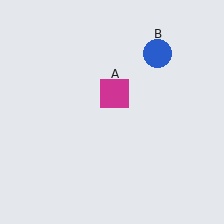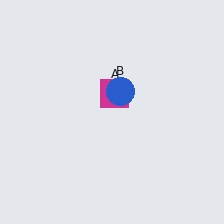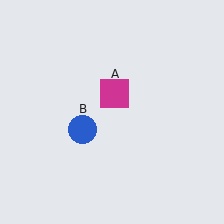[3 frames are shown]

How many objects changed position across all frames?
1 object changed position: blue circle (object B).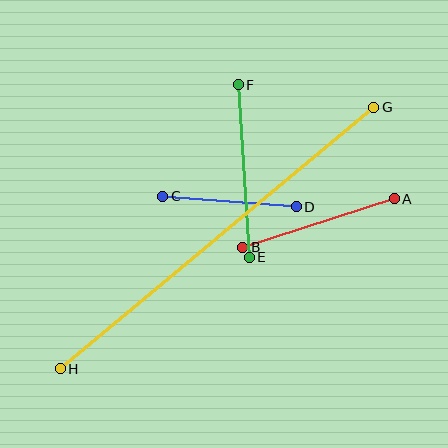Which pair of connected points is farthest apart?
Points G and H are farthest apart.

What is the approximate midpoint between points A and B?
The midpoint is at approximately (318, 223) pixels.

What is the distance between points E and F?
The distance is approximately 173 pixels.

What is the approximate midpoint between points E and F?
The midpoint is at approximately (244, 171) pixels.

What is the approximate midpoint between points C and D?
The midpoint is at approximately (229, 202) pixels.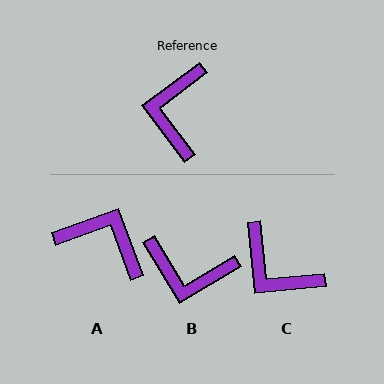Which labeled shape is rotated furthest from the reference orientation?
A, about 107 degrees away.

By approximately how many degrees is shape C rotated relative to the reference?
Approximately 59 degrees counter-clockwise.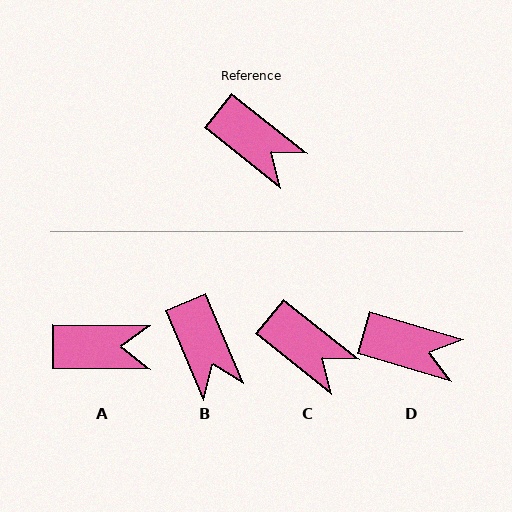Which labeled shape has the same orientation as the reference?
C.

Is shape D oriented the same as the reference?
No, it is off by about 22 degrees.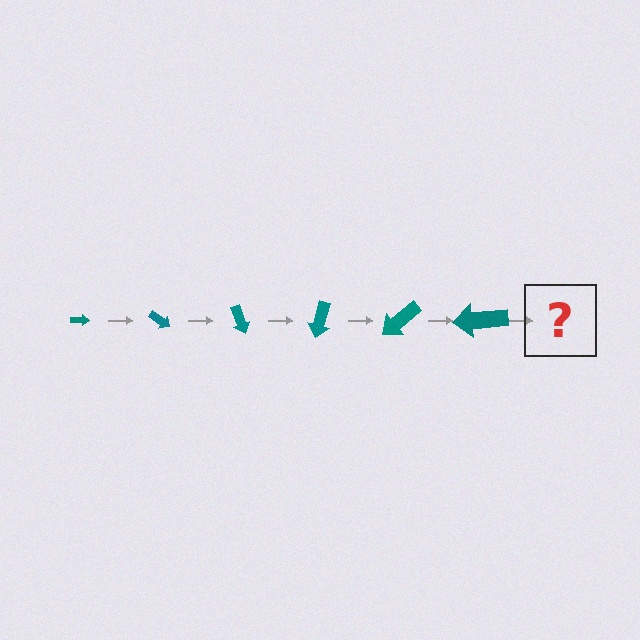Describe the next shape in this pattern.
It should be an arrow, larger than the previous one and rotated 210 degrees from the start.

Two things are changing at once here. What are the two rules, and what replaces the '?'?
The two rules are that the arrow grows larger each step and it rotates 35 degrees each step. The '?' should be an arrow, larger than the previous one and rotated 210 degrees from the start.